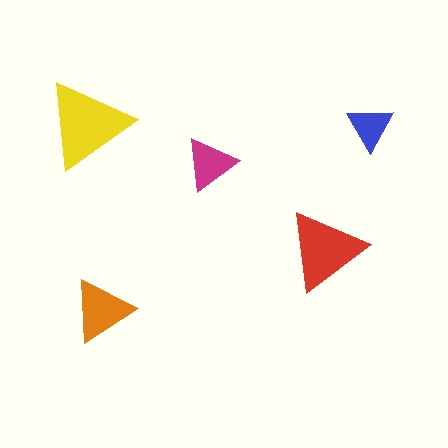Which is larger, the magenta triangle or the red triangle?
The red one.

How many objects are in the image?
There are 5 objects in the image.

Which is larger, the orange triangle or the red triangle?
The red one.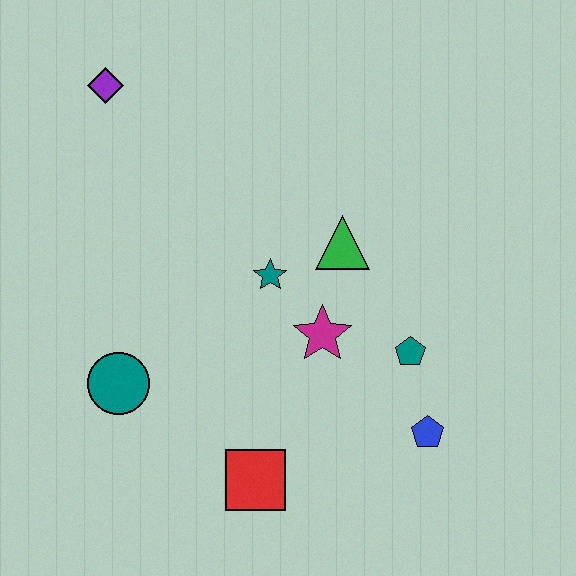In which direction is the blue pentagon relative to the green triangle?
The blue pentagon is below the green triangle.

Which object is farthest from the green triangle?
The purple diamond is farthest from the green triangle.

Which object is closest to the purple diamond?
The teal star is closest to the purple diamond.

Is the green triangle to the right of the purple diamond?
Yes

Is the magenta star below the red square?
No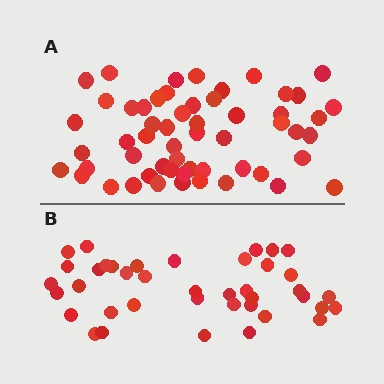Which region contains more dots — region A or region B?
Region A (the top region) has more dots.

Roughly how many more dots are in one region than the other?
Region A has approximately 15 more dots than region B.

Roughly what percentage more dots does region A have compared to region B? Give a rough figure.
About 40% more.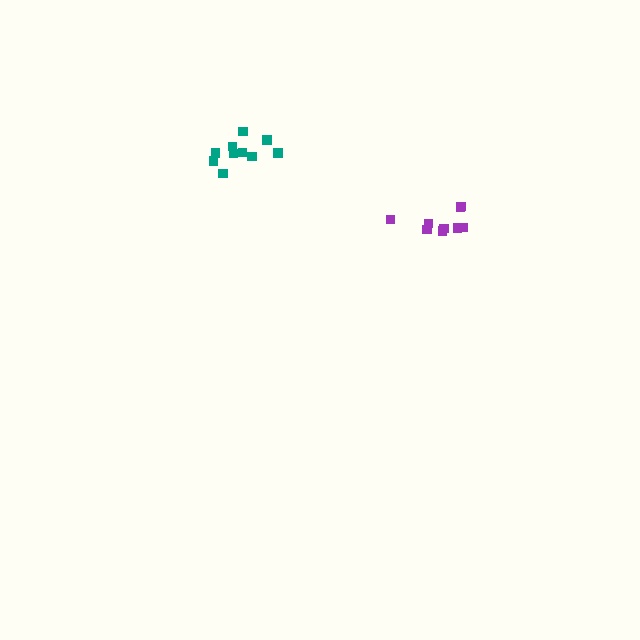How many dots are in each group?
Group 1: 10 dots, Group 2: 9 dots (19 total).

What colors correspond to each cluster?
The clusters are colored: teal, purple.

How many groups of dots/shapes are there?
There are 2 groups.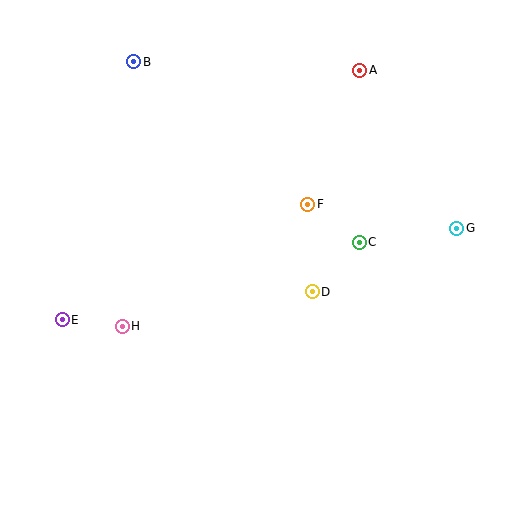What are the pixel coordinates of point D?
Point D is at (312, 292).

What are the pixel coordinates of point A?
Point A is at (360, 70).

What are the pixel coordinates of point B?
Point B is at (134, 62).